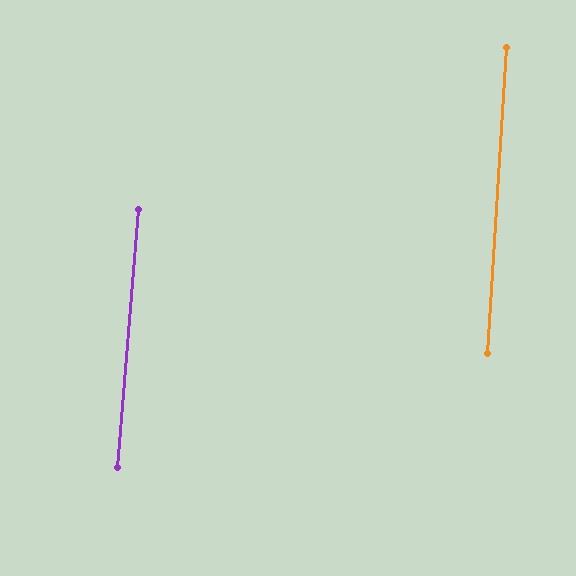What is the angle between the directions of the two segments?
Approximately 1 degree.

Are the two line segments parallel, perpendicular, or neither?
Parallel — their directions differ by only 1.3°.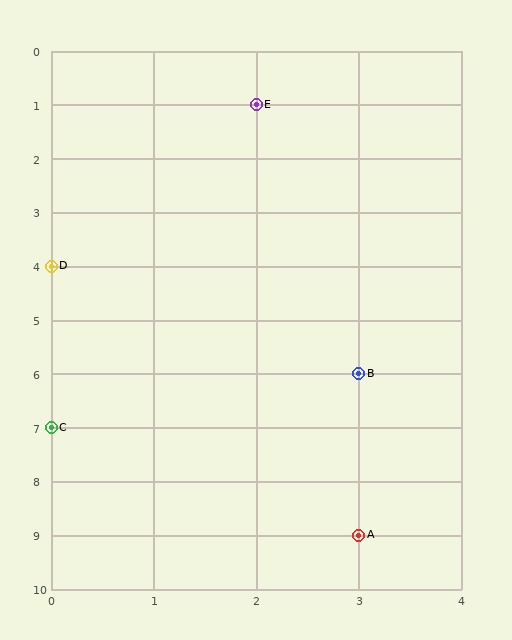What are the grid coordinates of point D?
Point D is at grid coordinates (0, 4).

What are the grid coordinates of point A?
Point A is at grid coordinates (3, 9).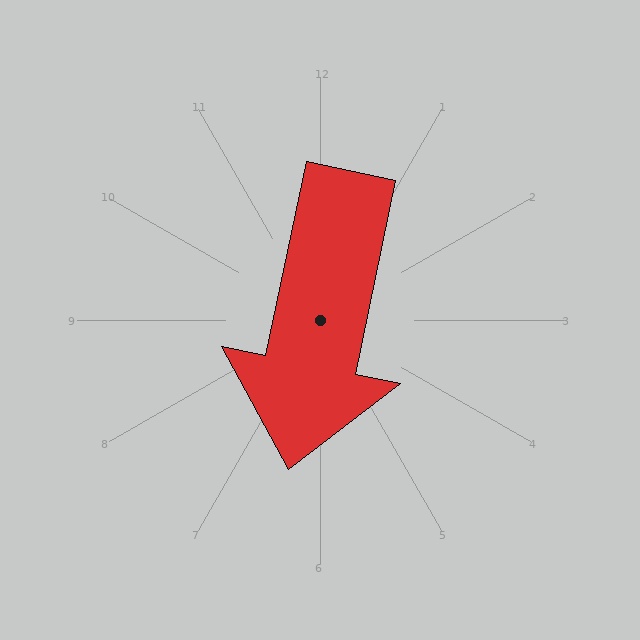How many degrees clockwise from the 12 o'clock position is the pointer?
Approximately 192 degrees.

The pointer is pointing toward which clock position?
Roughly 6 o'clock.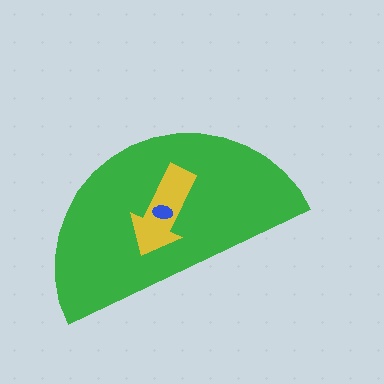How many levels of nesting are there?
3.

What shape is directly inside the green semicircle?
The yellow arrow.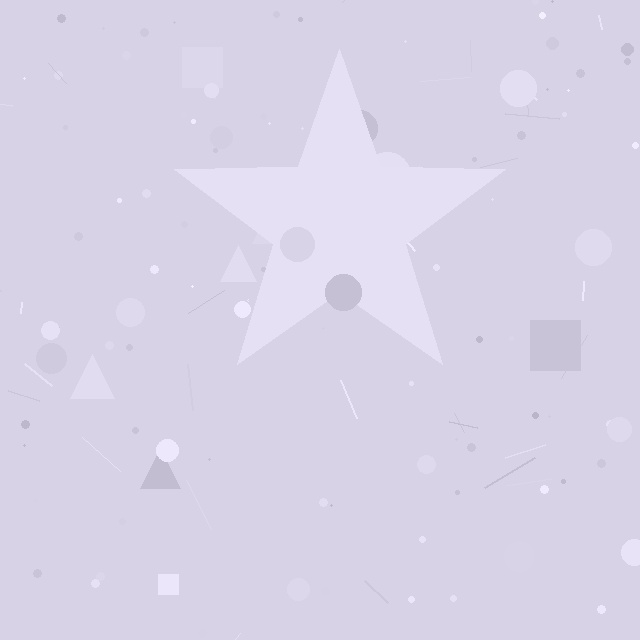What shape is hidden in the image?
A star is hidden in the image.